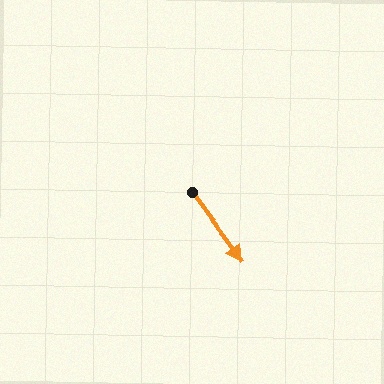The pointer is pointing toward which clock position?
Roughly 5 o'clock.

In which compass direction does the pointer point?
Southeast.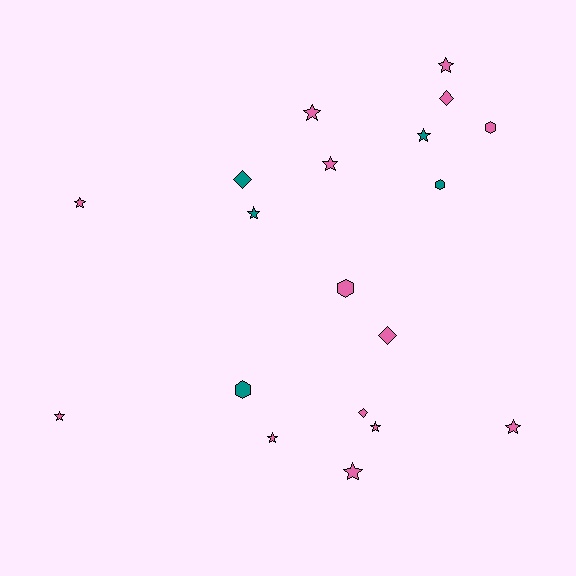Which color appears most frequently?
Pink, with 14 objects.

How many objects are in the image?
There are 19 objects.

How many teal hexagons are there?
There are 2 teal hexagons.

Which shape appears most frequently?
Star, with 11 objects.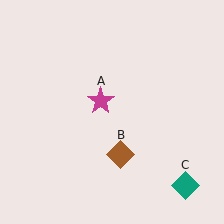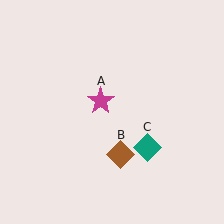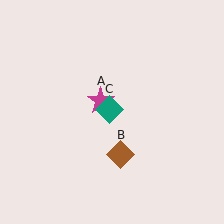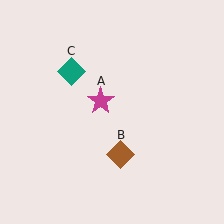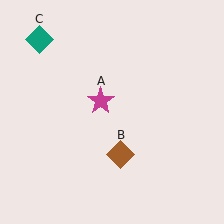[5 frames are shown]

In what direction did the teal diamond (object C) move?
The teal diamond (object C) moved up and to the left.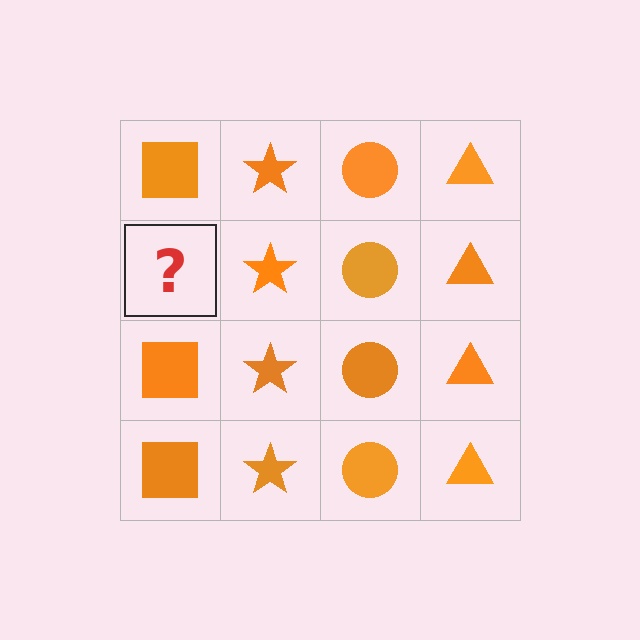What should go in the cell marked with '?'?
The missing cell should contain an orange square.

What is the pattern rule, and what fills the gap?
The rule is that each column has a consistent shape. The gap should be filled with an orange square.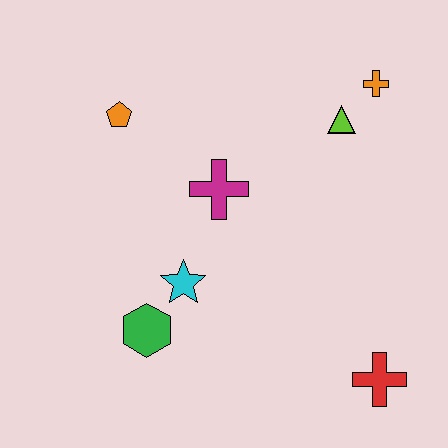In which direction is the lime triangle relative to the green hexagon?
The lime triangle is above the green hexagon.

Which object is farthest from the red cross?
The orange pentagon is farthest from the red cross.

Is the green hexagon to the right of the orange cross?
No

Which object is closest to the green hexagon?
The cyan star is closest to the green hexagon.